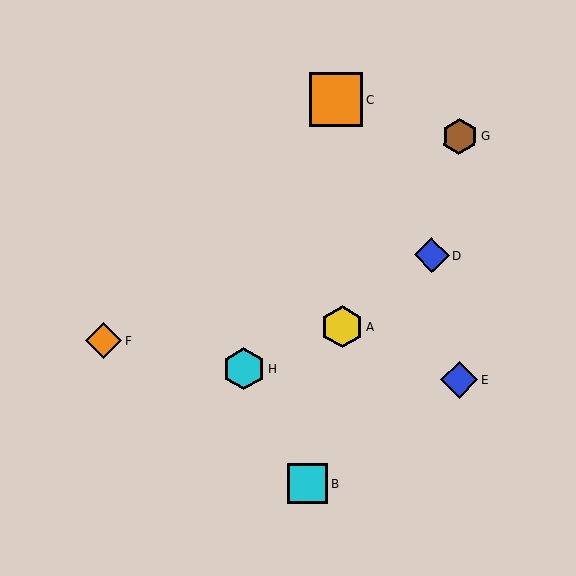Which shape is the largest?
The orange square (labeled C) is the largest.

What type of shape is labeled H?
Shape H is a cyan hexagon.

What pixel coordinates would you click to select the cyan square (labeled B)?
Click at (308, 484) to select the cyan square B.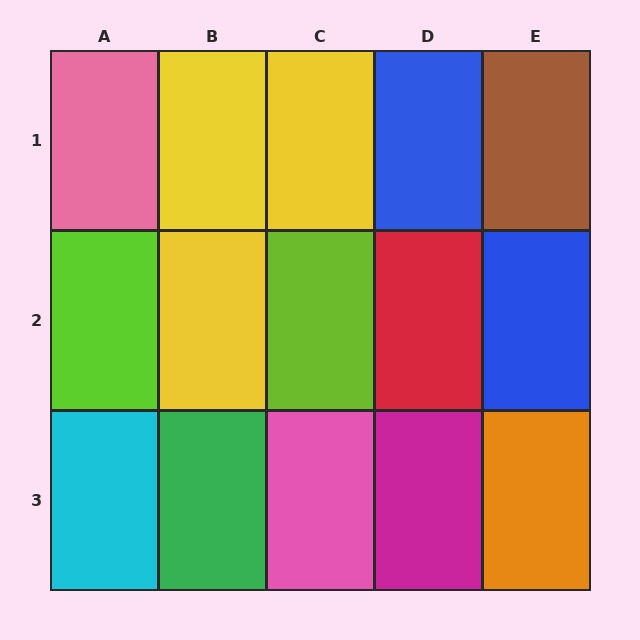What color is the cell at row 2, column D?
Red.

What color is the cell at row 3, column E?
Orange.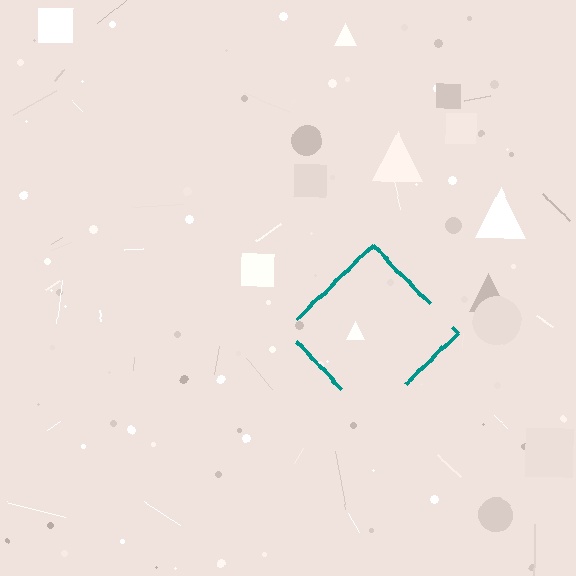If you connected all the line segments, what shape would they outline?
They would outline a diamond.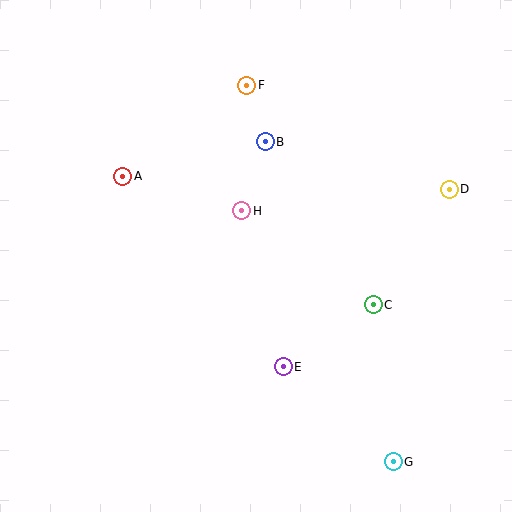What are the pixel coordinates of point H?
Point H is at (242, 211).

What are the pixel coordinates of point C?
Point C is at (373, 305).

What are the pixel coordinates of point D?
Point D is at (449, 189).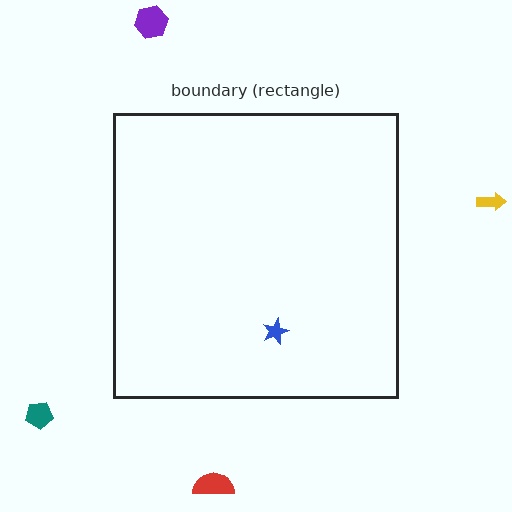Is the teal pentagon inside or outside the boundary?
Outside.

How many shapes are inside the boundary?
1 inside, 4 outside.